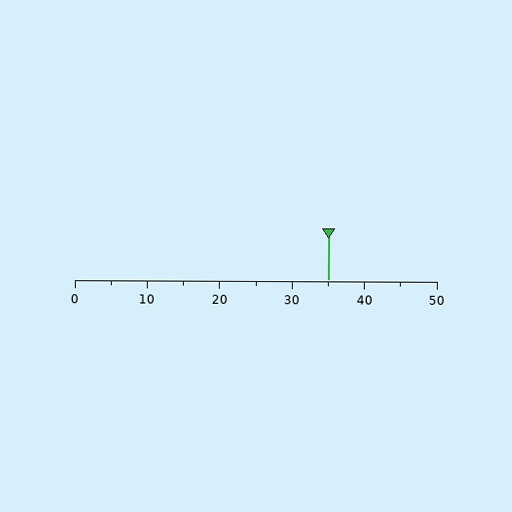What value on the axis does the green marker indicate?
The marker indicates approximately 35.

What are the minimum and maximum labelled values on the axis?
The axis runs from 0 to 50.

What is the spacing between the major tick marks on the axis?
The major ticks are spaced 10 apart.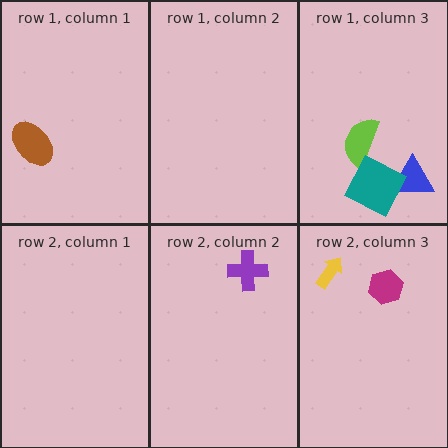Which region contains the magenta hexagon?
The row 2, column 3 region.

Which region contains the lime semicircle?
The row 1, column 3 region.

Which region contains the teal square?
The row 1, column 3 region.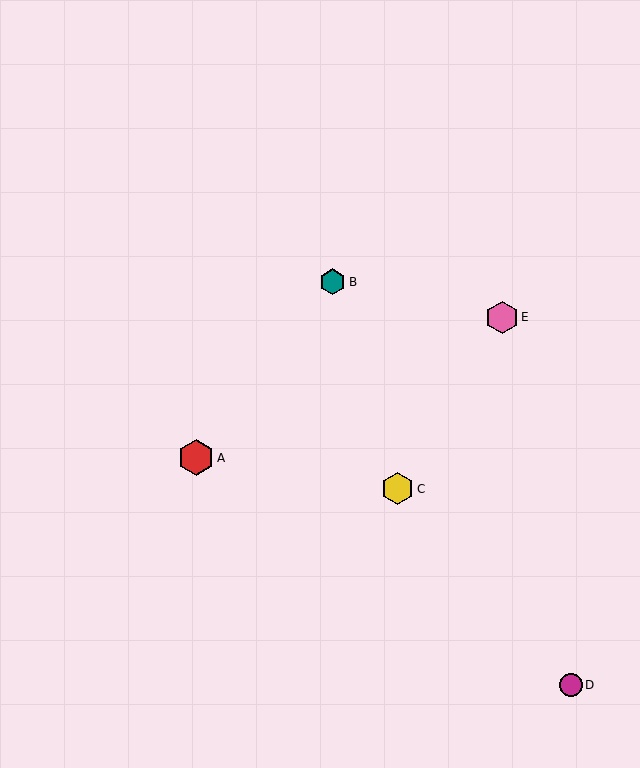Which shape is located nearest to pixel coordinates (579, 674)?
The magenta circle (labeled D) at (571, 685) is nearest to that location.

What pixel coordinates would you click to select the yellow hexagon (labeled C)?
Click at (398, 489) to select the yellow hexagon C.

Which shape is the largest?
The red hexagon (labeled A) is the largest.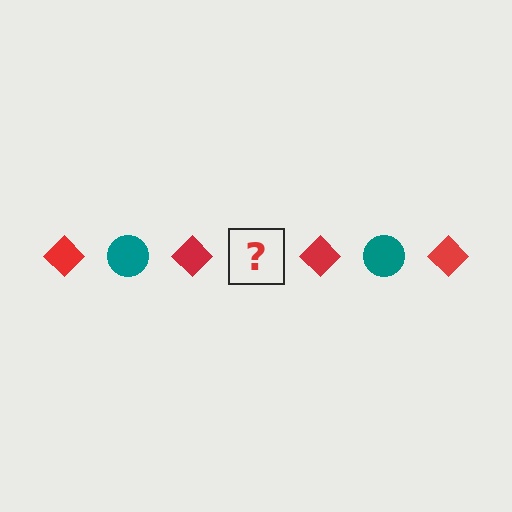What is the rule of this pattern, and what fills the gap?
The rule is that the pattern alternates between red diamond and teal circle. The gap should be filled with a teal circle.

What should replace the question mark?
The question mark should be replaced with a teal circle.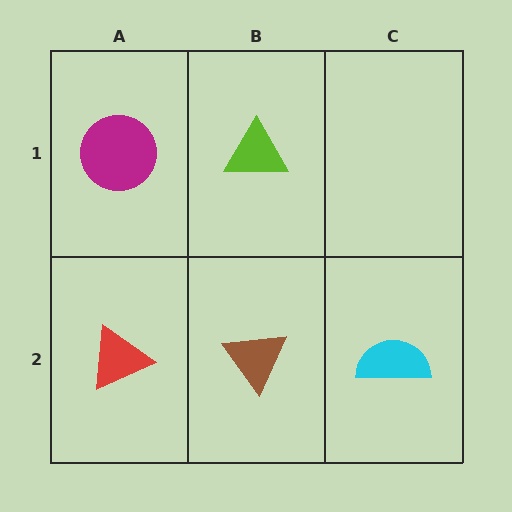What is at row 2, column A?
A red triangle.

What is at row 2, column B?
A brown triangle.